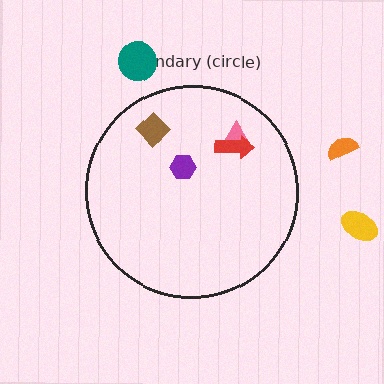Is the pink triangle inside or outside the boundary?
Inside.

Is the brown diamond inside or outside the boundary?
Inside.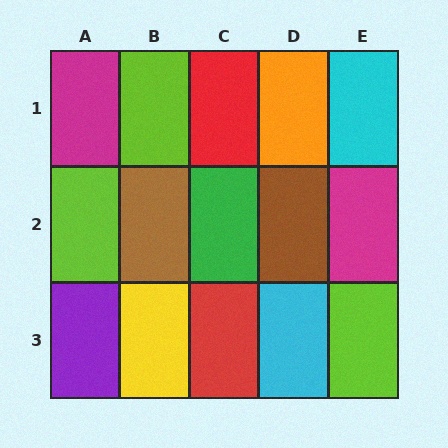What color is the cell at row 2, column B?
Brown.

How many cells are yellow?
1 cell is yellow.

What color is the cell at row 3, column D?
Cyan.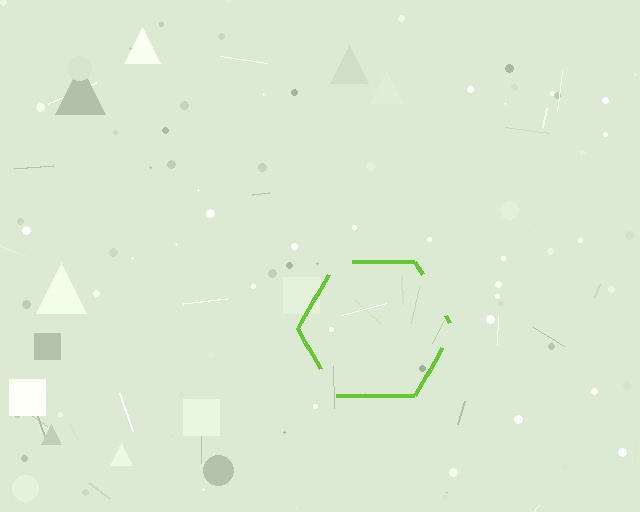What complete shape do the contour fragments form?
The contour fragments form a hexagon.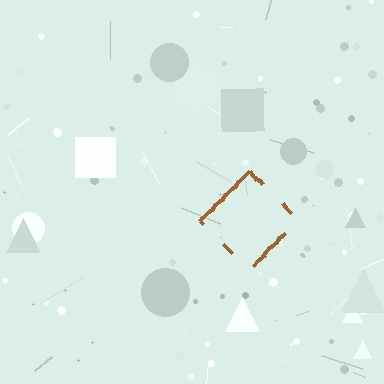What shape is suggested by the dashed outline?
The dashed outline suggests a diamond.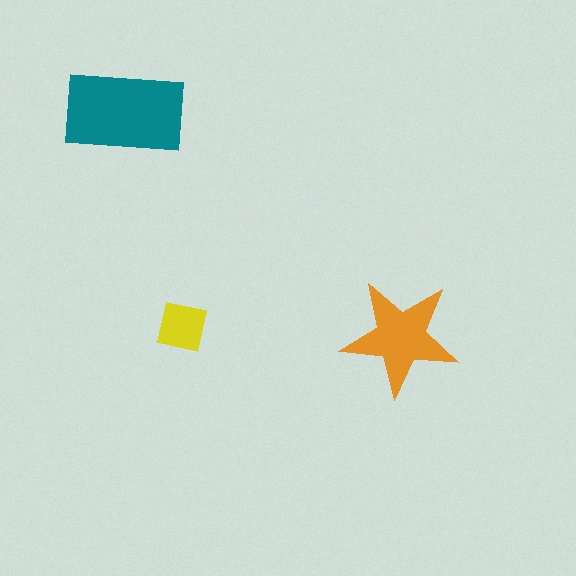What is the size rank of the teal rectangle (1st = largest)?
1st.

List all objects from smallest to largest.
The yellow square, the orange star, the teal rectangle.